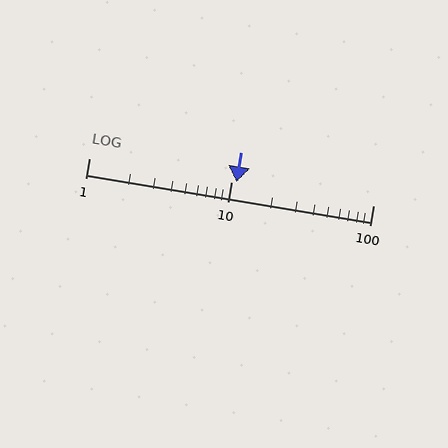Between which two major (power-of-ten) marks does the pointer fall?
The pointer is between 10 and 100.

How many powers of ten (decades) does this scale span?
The scale spans 2 decades, from 1 to 100.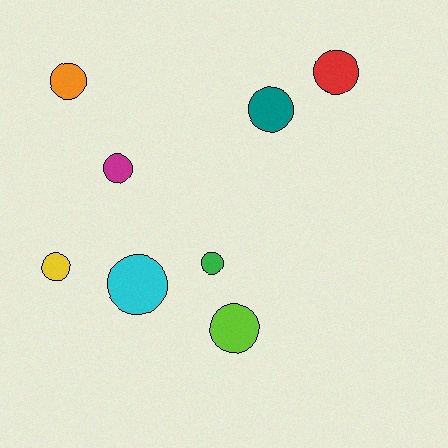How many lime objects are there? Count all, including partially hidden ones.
There is 1 lime object.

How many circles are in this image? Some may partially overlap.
There are 8 circles.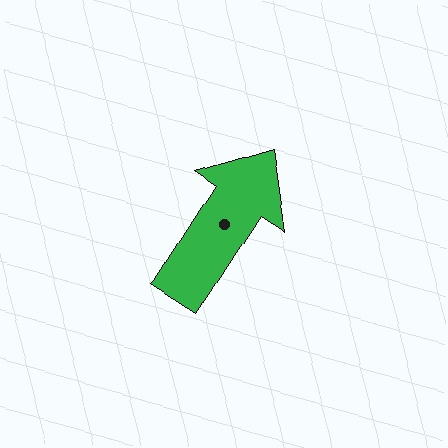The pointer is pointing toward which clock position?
Roughly 1 o'clock.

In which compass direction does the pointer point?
Northeast.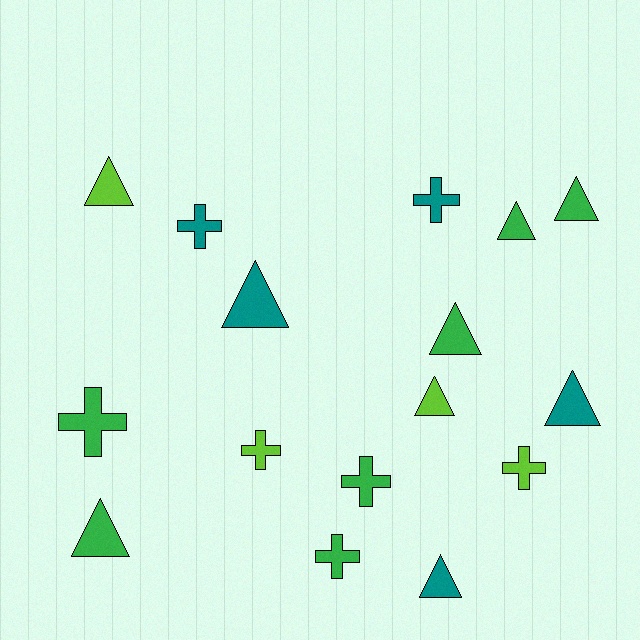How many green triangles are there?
There are 4 green triangles.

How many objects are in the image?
There are 16 objects.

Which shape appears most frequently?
Triangle, with 9 objects.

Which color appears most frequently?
Green, with 7 objects.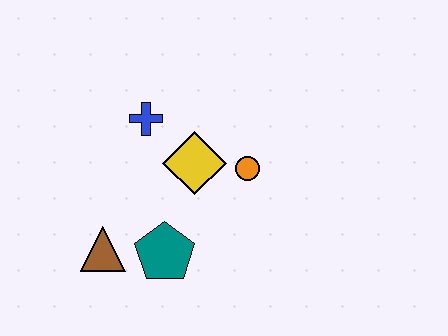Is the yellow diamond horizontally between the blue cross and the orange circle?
Yes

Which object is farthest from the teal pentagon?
The blue cross is farthest from the teal pentagon.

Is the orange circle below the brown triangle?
No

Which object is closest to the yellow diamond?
The orange circle is closest to the yellow diamond.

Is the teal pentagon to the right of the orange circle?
No